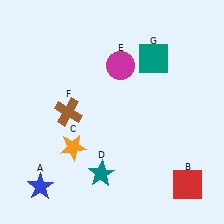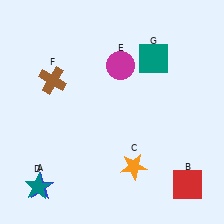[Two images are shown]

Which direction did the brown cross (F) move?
The brown cross (F) moved up.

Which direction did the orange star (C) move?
The orange star (C) moved right.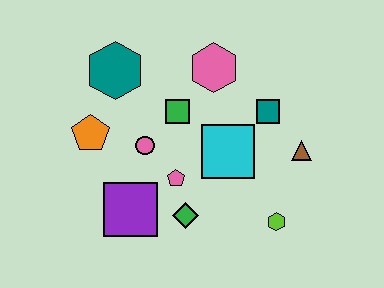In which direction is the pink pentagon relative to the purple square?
The pink pentagon is to the right of the purple square.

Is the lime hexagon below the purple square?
Yes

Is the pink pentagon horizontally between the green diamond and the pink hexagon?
No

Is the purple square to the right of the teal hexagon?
Yes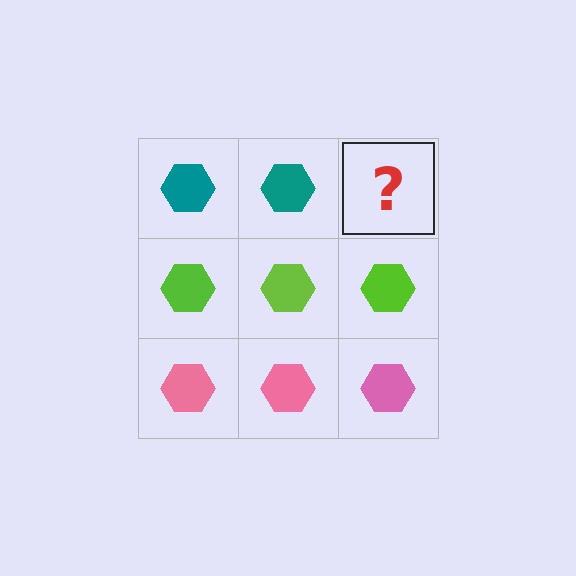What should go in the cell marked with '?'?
The missing cell should contain a teal hexagon.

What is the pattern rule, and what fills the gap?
The rule is that each row has a consistent color. The gap should be filled with a teal hexagon.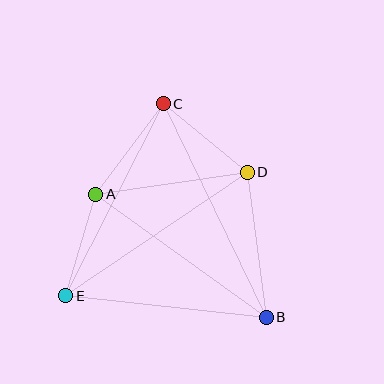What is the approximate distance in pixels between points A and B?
The distance between A and B is approximately 210 pixels.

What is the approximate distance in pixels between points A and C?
The distance between A and C is approximately 113 pixels.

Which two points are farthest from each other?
Points B and C are farthest from each other.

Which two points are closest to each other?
Points A and E are closest to each other.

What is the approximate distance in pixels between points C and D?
The distance between C and D is approximately 108 pixels.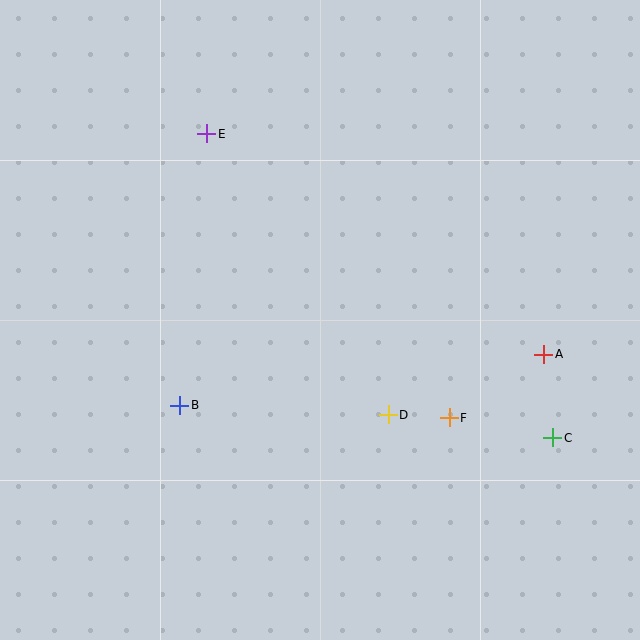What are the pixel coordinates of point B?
Point B is at (180, 405).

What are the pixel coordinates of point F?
Point F is at (449, 418).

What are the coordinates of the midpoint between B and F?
The midpoint between B and F is at (314, 411).